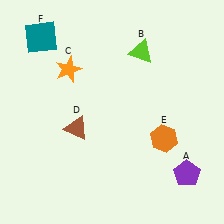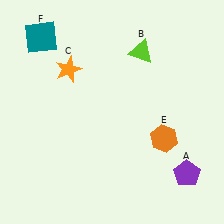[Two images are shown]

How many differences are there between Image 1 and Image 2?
There is 1 difference between the two images.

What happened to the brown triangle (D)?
The brown triangle (D) was removed in Image 2. It was in the bottom-left area of Image 1.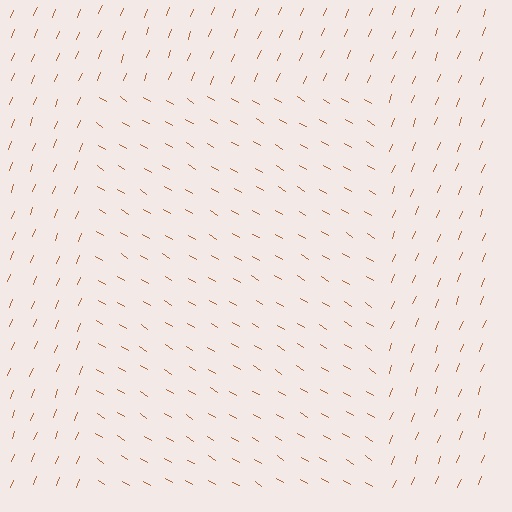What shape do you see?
I see a rectangle.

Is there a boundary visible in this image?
Yes, there is a texture boundary formed by a change in line orientation.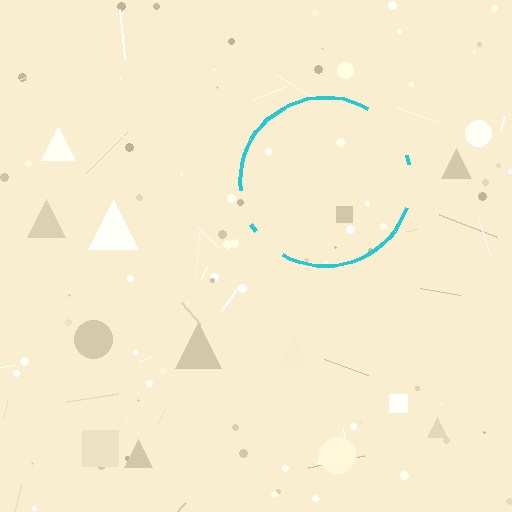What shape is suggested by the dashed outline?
The dashed outline suggests a circle.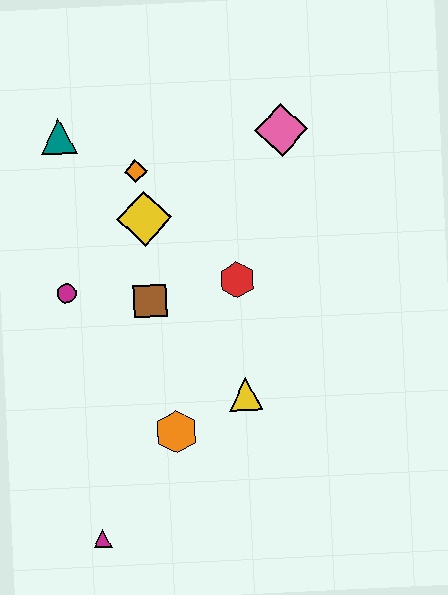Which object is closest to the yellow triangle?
The orange hexagon is closest to the yellow triangle.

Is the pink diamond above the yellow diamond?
Yes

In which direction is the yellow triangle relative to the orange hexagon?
The yellow triangle is to the right of the orange hexagon.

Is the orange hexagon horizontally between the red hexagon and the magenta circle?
Yes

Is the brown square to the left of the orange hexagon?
Yes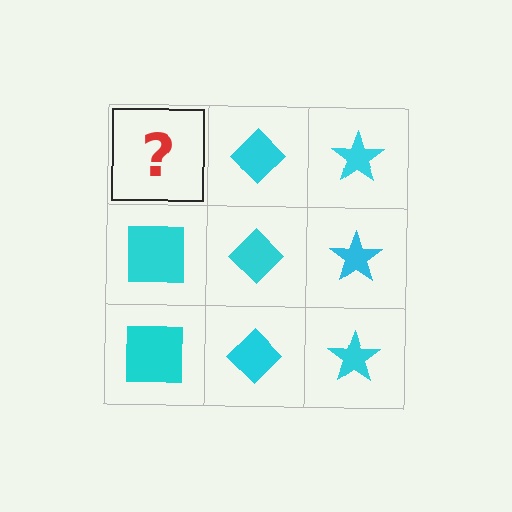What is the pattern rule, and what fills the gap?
The rule is that each column has a consistent shape. The gap should be filled with a cyan square.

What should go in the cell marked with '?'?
The missing cell should contain a cyan square.